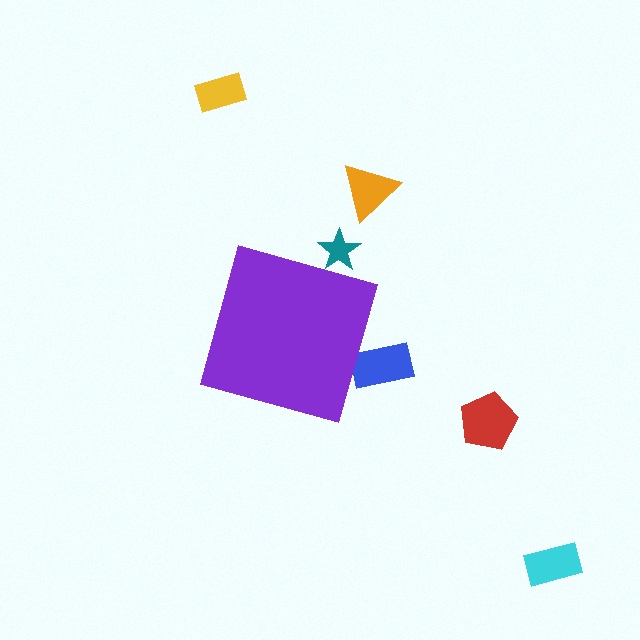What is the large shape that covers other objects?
A purple diamond.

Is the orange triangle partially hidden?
No, the orange triangle is fully visible.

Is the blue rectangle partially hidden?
Yes, the blue rectangle is partially hidden behind the purple diamond.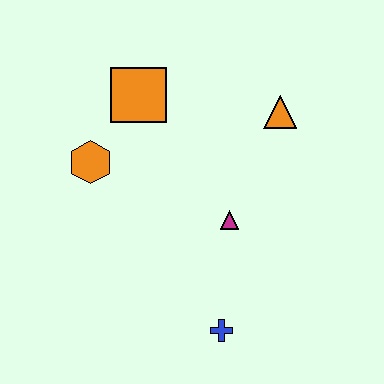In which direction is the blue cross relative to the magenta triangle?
The blue cross is below the magenta triangle.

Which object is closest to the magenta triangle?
The blue cross is closest to the magenta triangle.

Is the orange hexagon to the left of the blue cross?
Yes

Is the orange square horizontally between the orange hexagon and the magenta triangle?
Yes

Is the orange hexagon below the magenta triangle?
No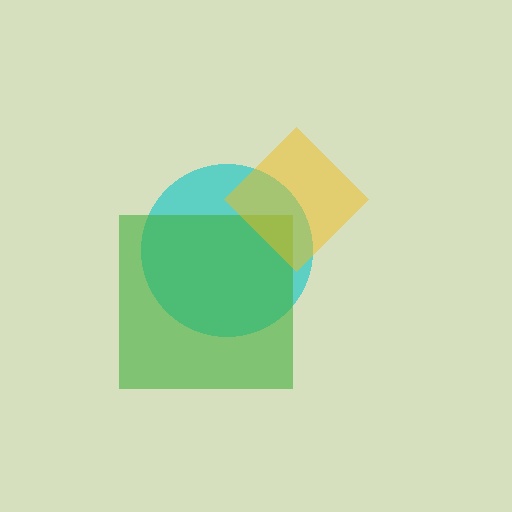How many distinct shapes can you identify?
There are 3 distinct shapes: a cyan circle, a green square, a yellow diamond.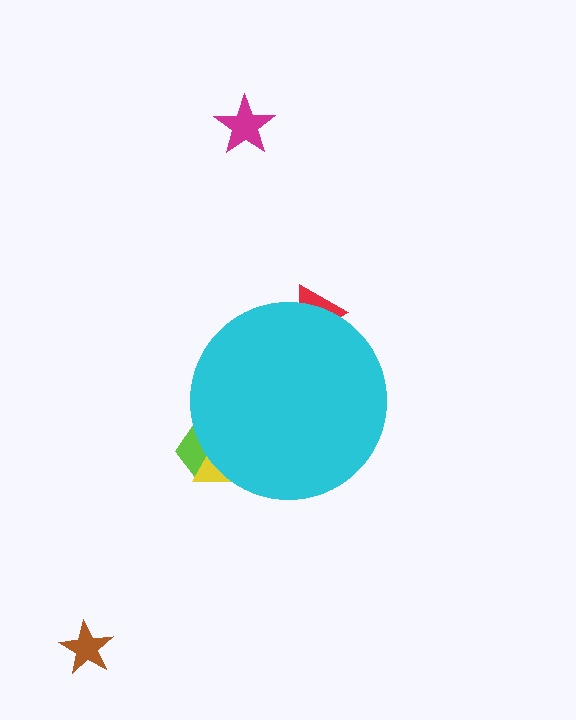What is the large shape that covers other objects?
A cyan circle.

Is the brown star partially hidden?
No, the brown star is fully visible.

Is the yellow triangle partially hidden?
Yes, the yellow triangle is partially hidden behind the cyan circle.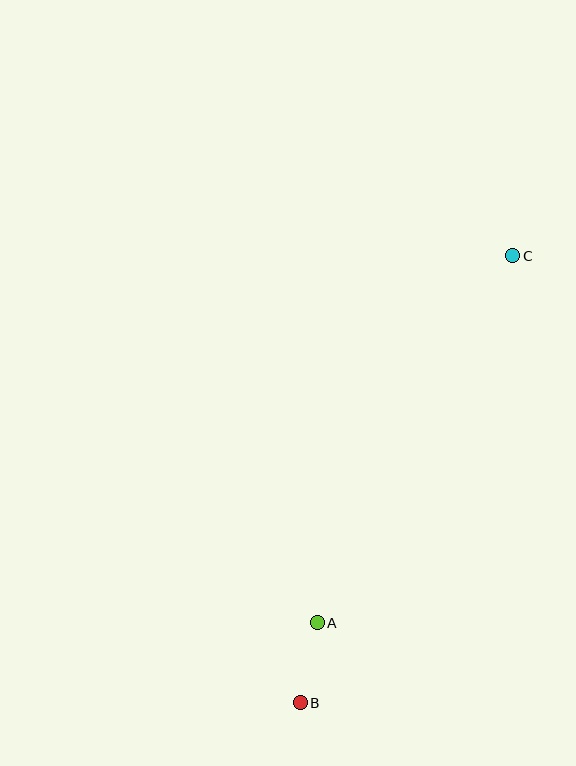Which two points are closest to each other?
Points A and B are closest to each other.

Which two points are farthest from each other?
Points B and C are farthest from each other.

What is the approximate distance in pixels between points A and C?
The distance between A and C is approximately 416 pixels.